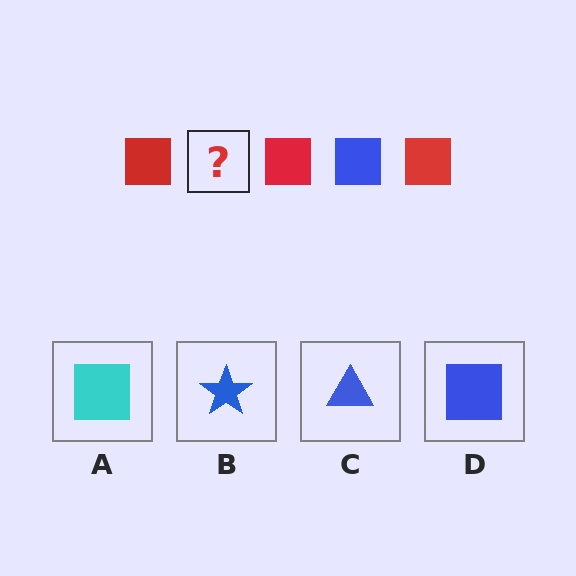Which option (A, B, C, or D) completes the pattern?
D.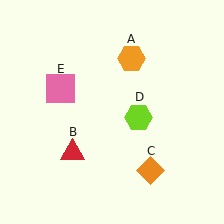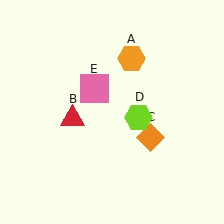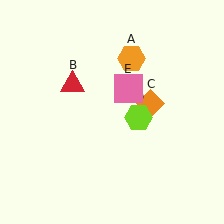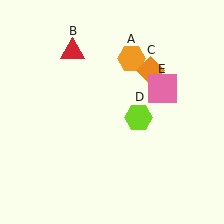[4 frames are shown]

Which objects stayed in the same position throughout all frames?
Orange hexagon (object A) and lime hexagon (object D) remained stationary.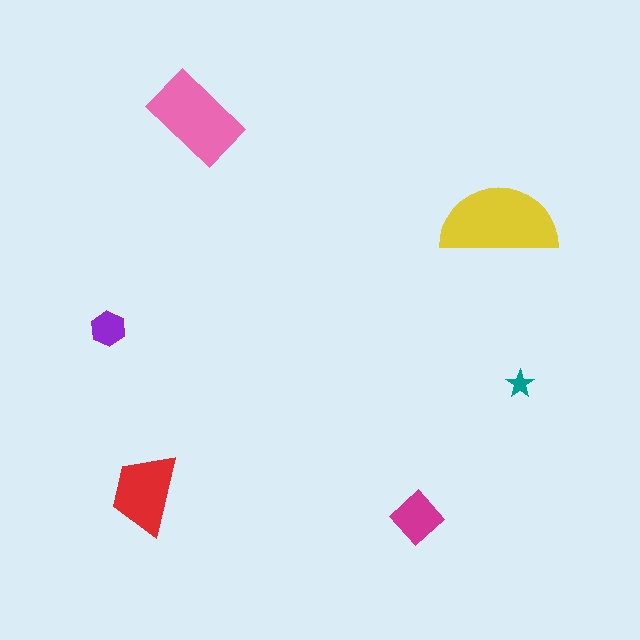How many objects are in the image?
There are 6 objects in the image.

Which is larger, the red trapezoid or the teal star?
The red trapezoid.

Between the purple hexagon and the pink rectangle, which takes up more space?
The pink rectangle.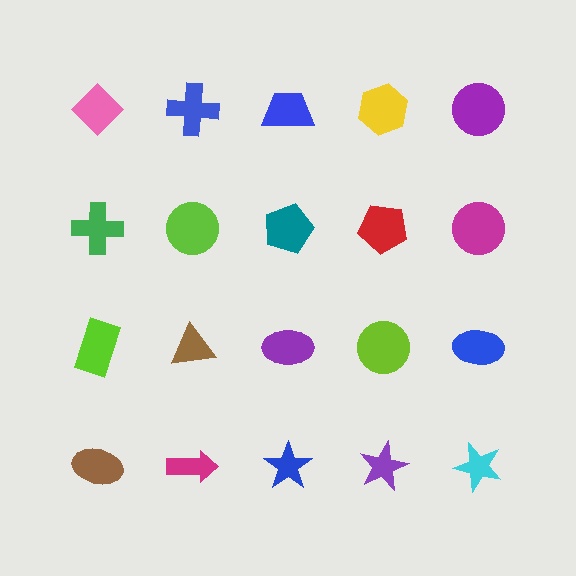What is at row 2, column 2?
A lime circle.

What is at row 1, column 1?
A pink diamond.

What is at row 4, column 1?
A brown ellipse.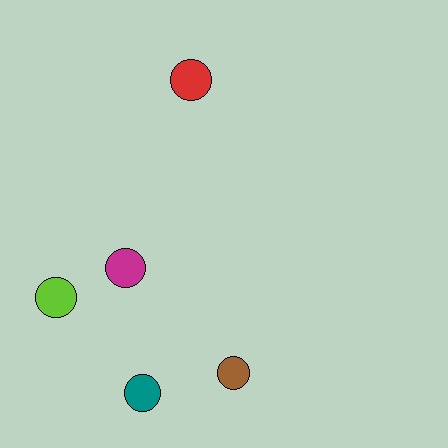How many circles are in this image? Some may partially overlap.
There are 5 circles.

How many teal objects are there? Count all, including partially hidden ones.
There is 1 teal object.